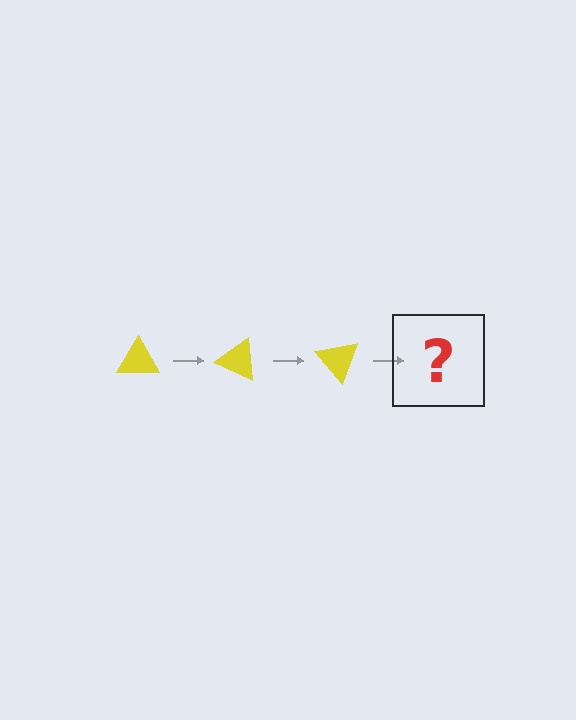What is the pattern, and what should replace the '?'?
The pattern is that the triangle rotates 25 degrees each step. The '?' should be a yellow triangle rotated 75 degrees.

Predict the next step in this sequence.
The next step is a yellow triangle rotated 75 degrees.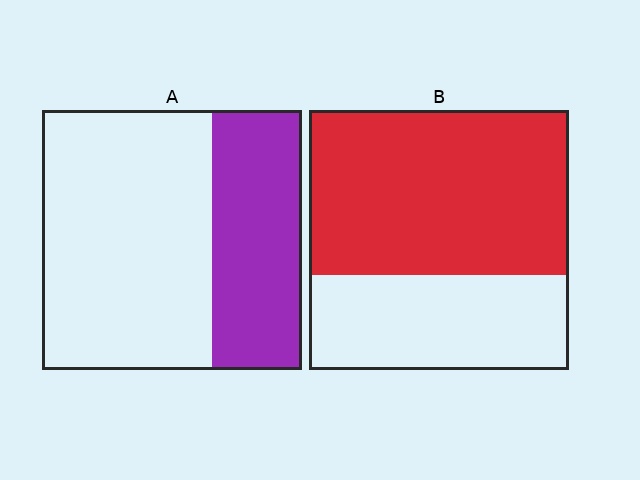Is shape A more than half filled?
No.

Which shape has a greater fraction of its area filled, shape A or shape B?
Shape B.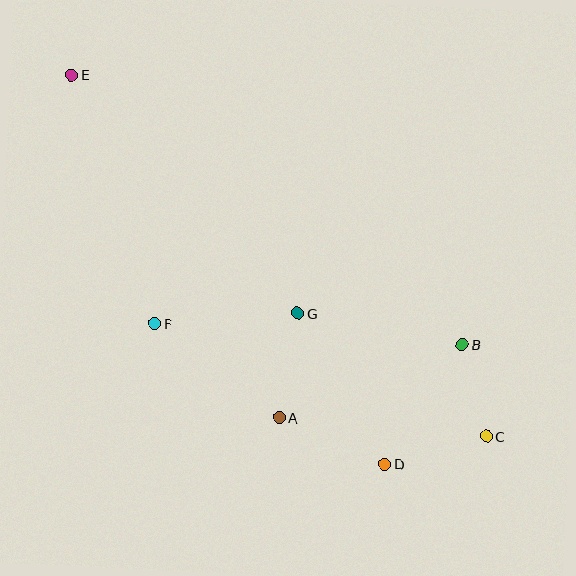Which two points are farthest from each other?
Points C and E are farthest from each other.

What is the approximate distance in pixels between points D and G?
The distance between D and G is approximately 174 pixels.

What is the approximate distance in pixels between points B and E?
The distance between B and E is approximately 475 pixels.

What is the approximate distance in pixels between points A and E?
The distance between A and E is approximately 401 pixels.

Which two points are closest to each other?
Points B and C are closest to each other.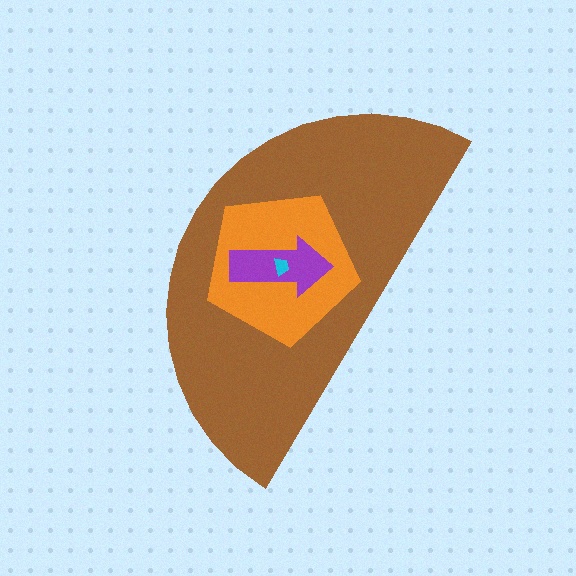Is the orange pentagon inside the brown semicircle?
Yes.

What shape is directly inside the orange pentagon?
The purple arrow.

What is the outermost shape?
The brown semicircle.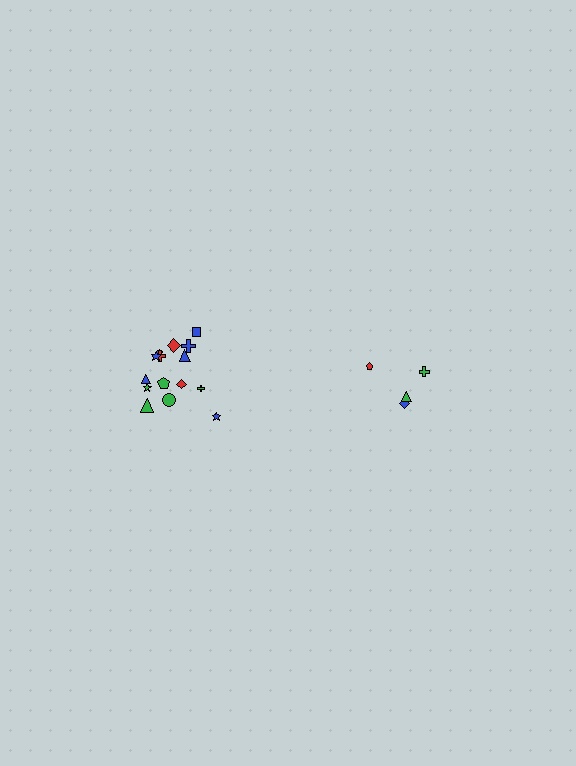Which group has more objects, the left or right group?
The left group.